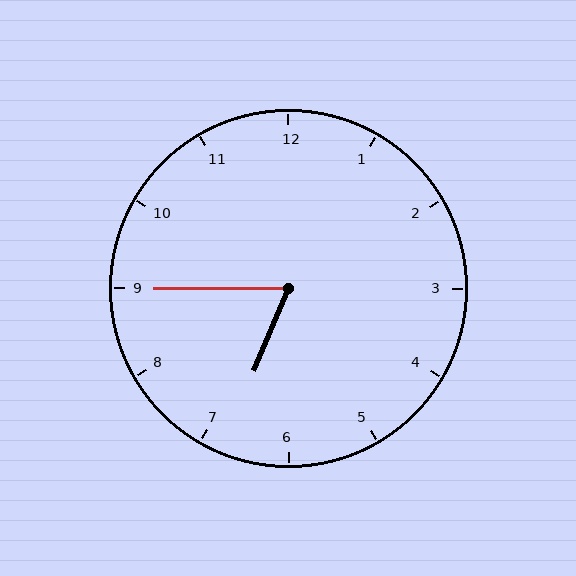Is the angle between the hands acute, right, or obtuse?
It is acute.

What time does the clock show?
6:45.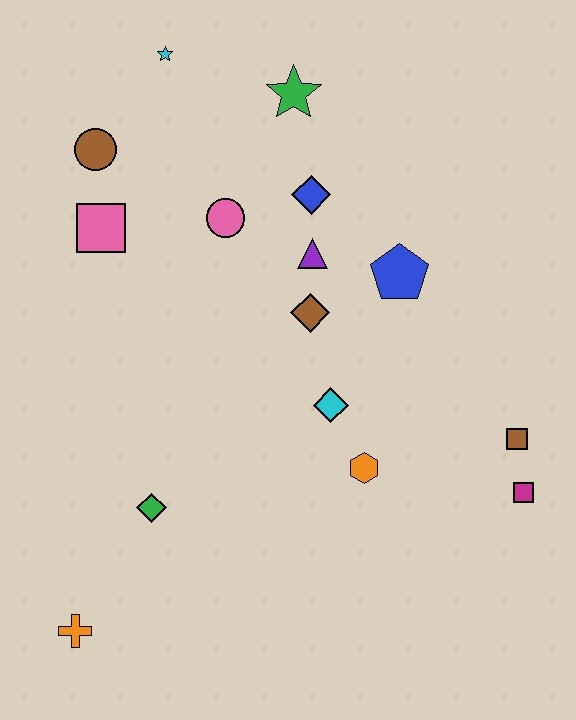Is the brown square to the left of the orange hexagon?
No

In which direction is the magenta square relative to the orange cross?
The magenta square is to the right of the orange cross.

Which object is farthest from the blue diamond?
The orange cross is farthest from the blue diamond.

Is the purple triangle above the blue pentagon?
Yes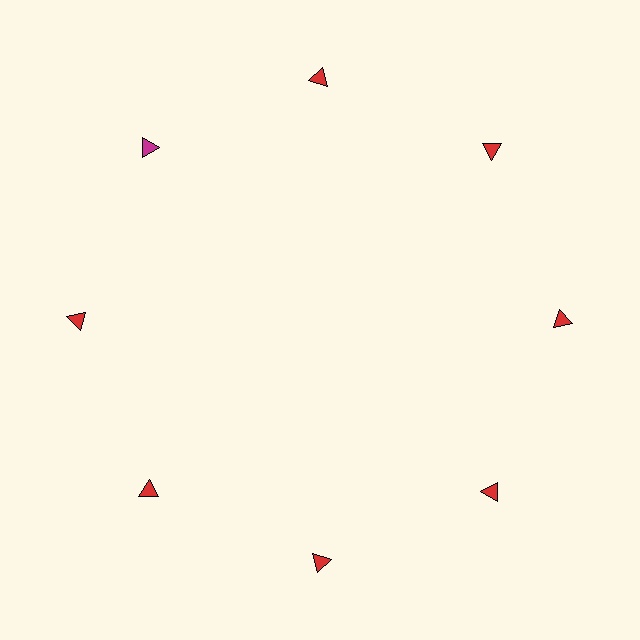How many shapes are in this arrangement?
There are 8 shapes arranged in a ring pattern.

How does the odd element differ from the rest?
It has a different color: magenta instead of red.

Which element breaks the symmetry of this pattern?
The magenta triangle at roughly the 10 o'clock position breaks the symmetry. All other shapes are red triangles.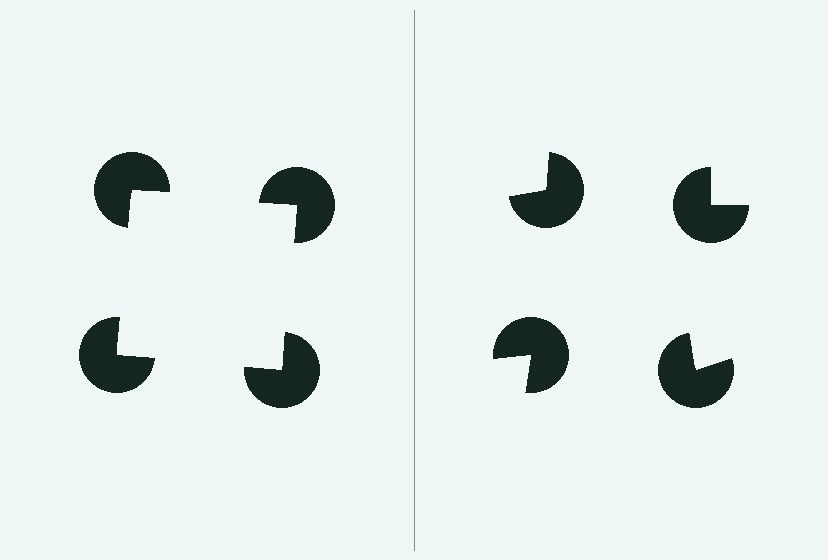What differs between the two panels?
The pac-man discs are positioned identically on both sides; only the wedge orientations differ. On the left they align to a square; on the right they are misaligned.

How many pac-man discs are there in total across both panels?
8 — 4 on each side.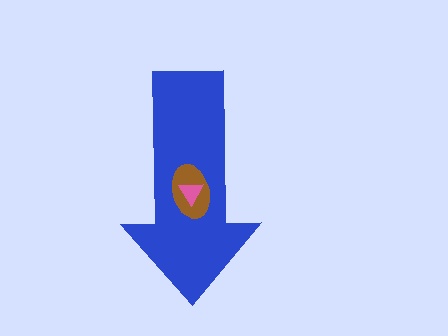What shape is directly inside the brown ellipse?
The pink triangle.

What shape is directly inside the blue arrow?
The brown ellipse.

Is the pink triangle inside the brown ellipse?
Yes.